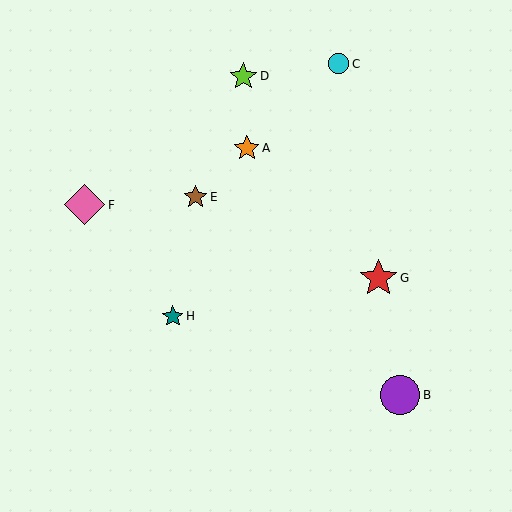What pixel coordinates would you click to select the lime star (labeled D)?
Click at (243, 76) to select the lime star D.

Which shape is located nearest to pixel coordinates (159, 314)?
The teal star (labeled H) at (173, 316) is nearest to that location.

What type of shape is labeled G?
Shape G is a red star.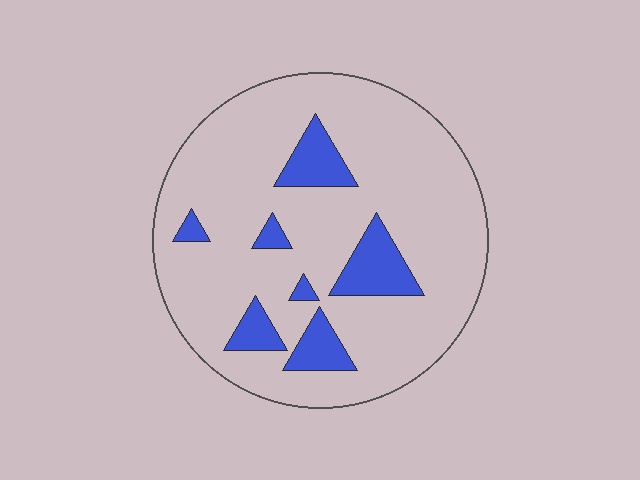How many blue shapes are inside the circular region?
7.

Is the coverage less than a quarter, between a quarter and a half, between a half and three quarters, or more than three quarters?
Less than a quarter.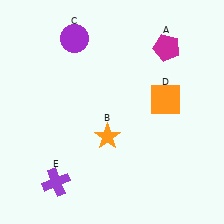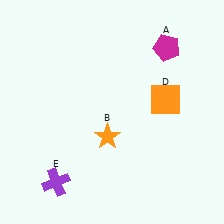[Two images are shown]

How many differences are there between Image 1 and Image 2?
There is 1 difference between the two images.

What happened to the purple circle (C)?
The purple circle (C) was removed in Image 2. It was in the top-left area of Image 1.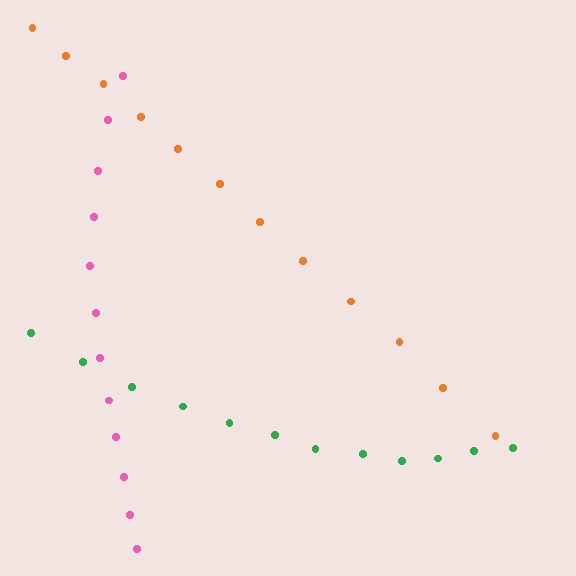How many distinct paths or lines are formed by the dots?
There are 3 distinct paths.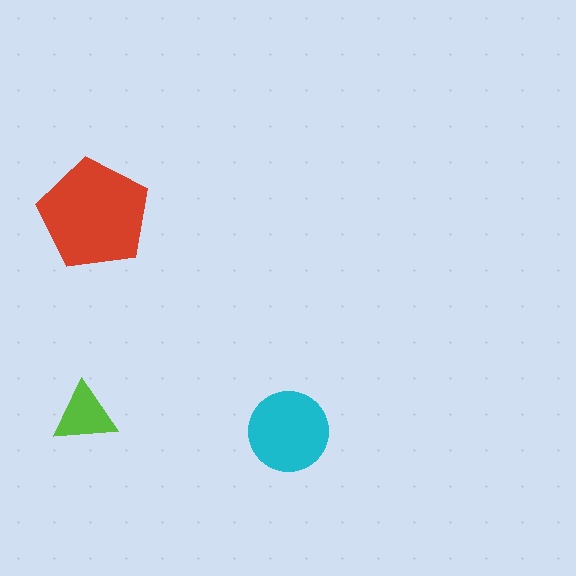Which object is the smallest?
The lime triangle.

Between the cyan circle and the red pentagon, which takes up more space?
The red pentagon.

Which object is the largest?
The red pentagon.